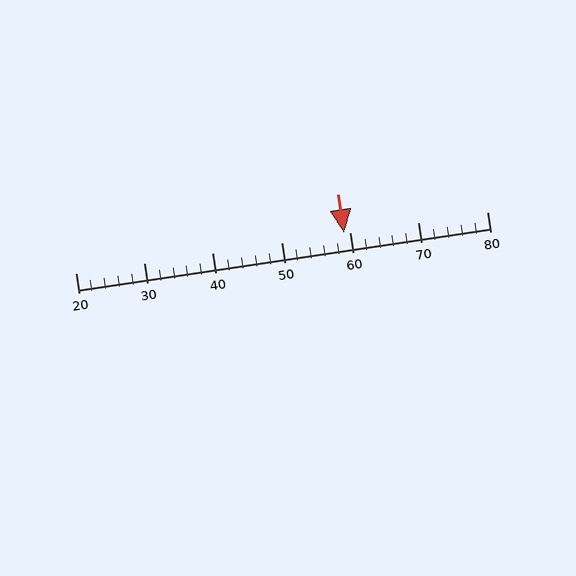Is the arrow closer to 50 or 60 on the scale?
The arrow is closer to 60.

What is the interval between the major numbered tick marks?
The major tick marks are spaced 10 units apart.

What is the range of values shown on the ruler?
The ruler shows values from 20 to 80.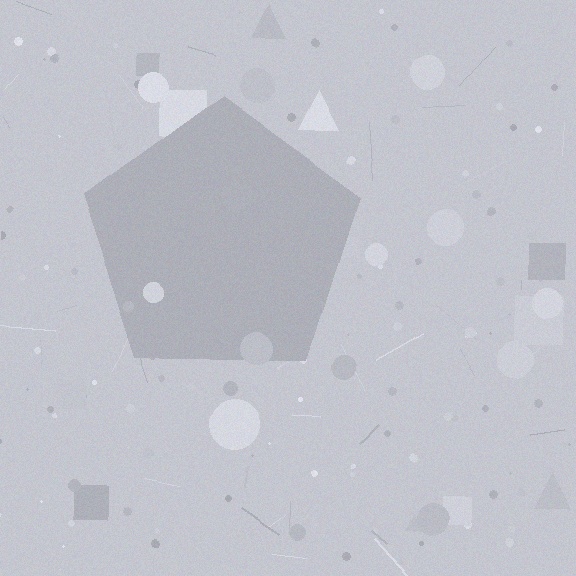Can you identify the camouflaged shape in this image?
The camouflaged shape is a pentagon.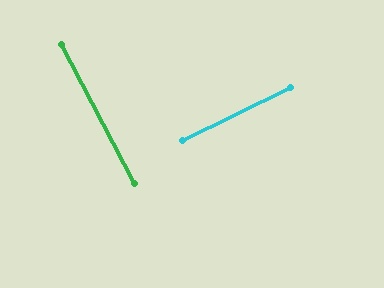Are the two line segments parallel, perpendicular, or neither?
Perpendicular — they meet at approximately 89°.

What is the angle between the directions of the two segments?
Approximately 89 degrees.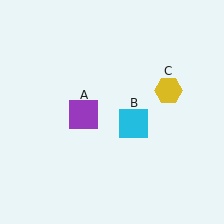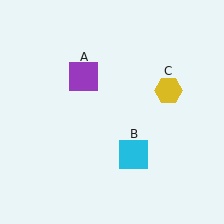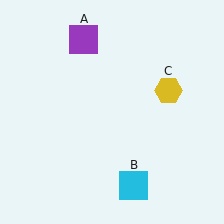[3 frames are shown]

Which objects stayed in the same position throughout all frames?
Yellow hexagon (object C) remained stationary.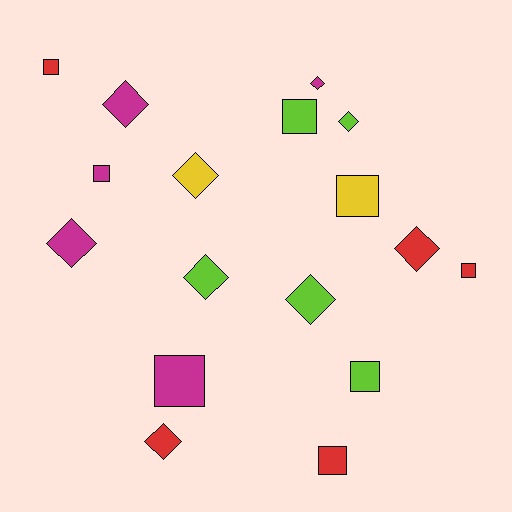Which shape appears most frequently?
Diamond, with 9 objects.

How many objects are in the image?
There are 17 objects.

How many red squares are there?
There are 3 red squares.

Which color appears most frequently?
Magenta, with 5 objects.